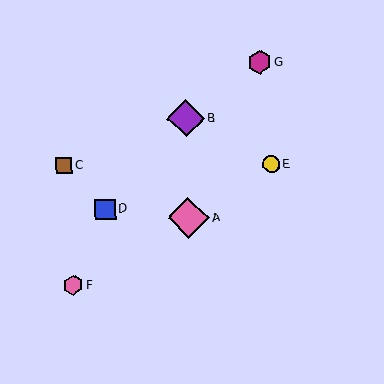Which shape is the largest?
The pink diamond (labeled A) is the largest.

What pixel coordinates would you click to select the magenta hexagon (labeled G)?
Click at (260, 62) to select the magenta hexagon G.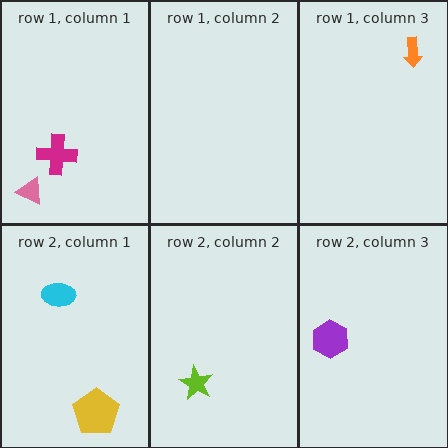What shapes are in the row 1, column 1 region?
The pink triangle, the magenta cross.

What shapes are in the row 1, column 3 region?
The orange arrow.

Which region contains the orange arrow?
The row 1, column 3 region.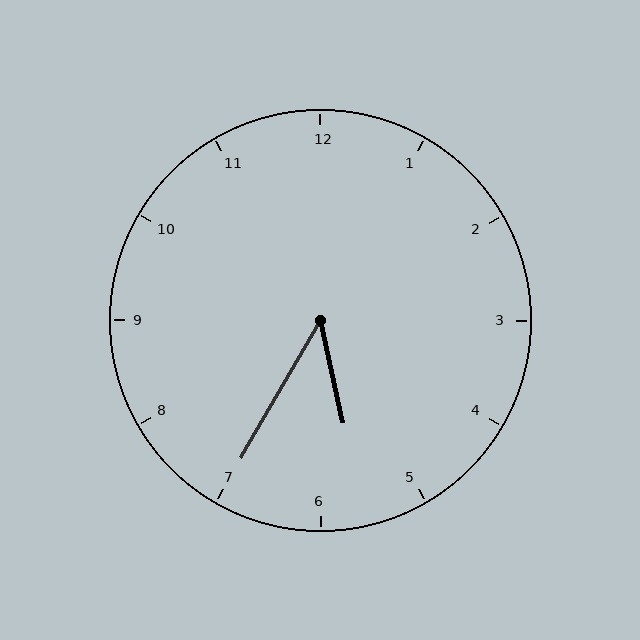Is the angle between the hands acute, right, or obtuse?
It is acute.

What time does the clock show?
5:35.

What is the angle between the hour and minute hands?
Approximately 42 degrees.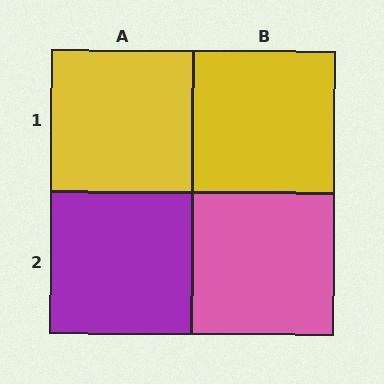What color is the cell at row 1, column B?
Yellow.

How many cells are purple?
1 cell is purple.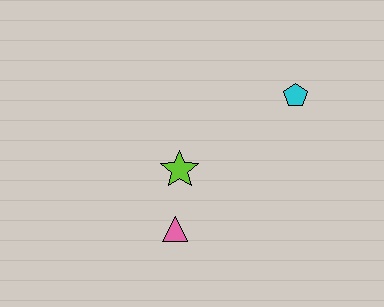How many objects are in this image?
There are 3 objects.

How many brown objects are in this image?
There are no brown objects.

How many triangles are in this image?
There is 1 triangle.